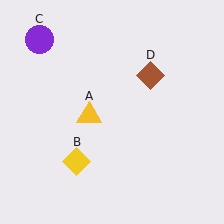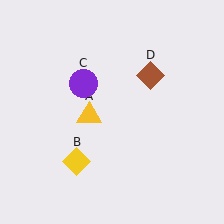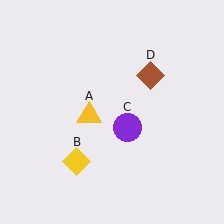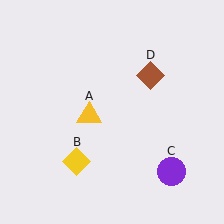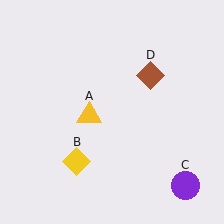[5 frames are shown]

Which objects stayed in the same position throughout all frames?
Yellow triangle (object A) and yellow diamond (object B) and brown diamond (object D) remained stationary.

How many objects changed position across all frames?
1 object changed position: purple circle (object C).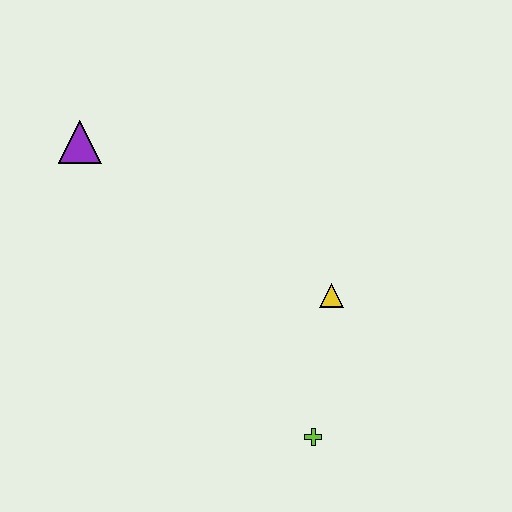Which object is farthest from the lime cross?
The purple triangle is farthest from the lime cross.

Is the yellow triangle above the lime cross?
Yes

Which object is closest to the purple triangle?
The yellow triangle is closest to the purple triangle.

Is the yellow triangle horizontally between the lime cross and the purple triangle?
No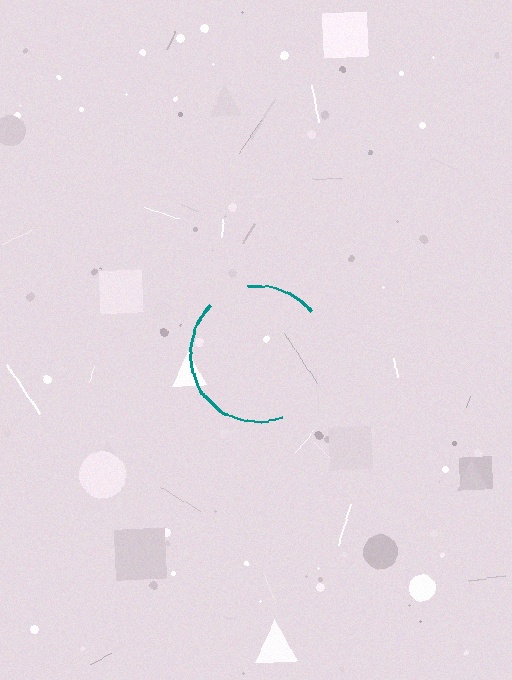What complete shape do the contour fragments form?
The contour fragments form a circle.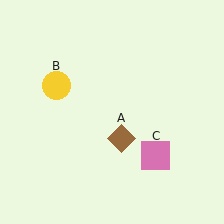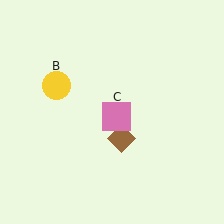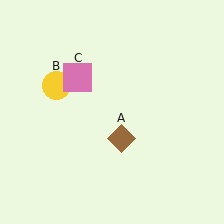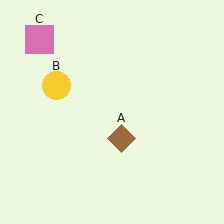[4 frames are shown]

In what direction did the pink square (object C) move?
The pink square (object C) moved up and to the left.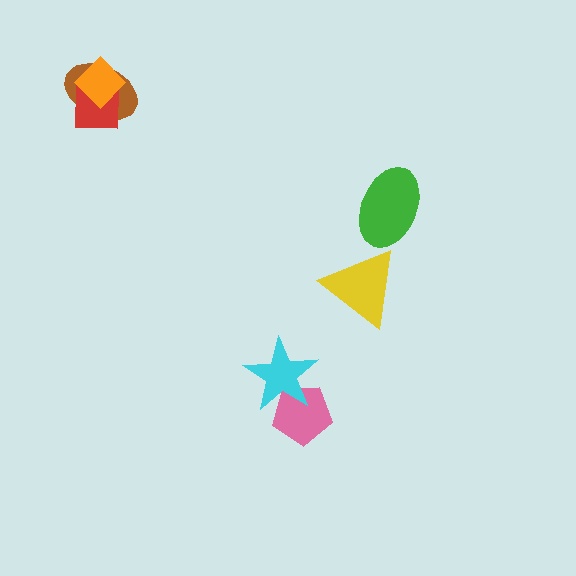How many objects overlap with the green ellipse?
0 objects overlap with the green ellipse.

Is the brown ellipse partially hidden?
Yes, it is partially covered by another shape.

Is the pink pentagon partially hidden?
Yes, it is partially covered by another shape.